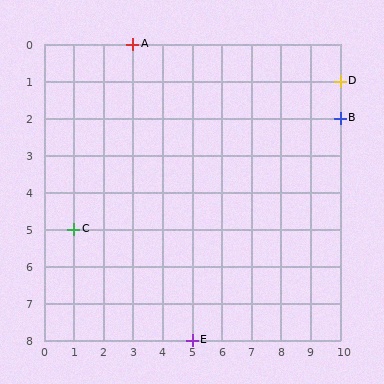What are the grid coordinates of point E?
Point E is at grid coordinates (5, 8).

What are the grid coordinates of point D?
Point D is at grid coordinates (10, 1).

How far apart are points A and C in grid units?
Points A and C are 2 columns and 5 rows apart (about 5.4 grid units diagonally).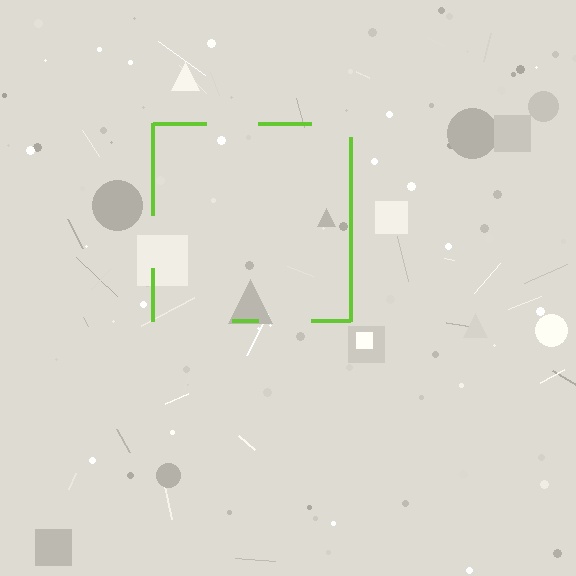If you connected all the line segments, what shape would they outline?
They would outline a square.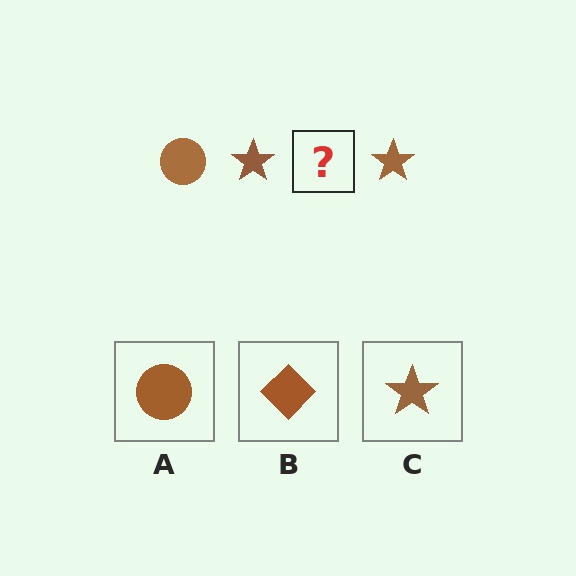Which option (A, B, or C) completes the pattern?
A.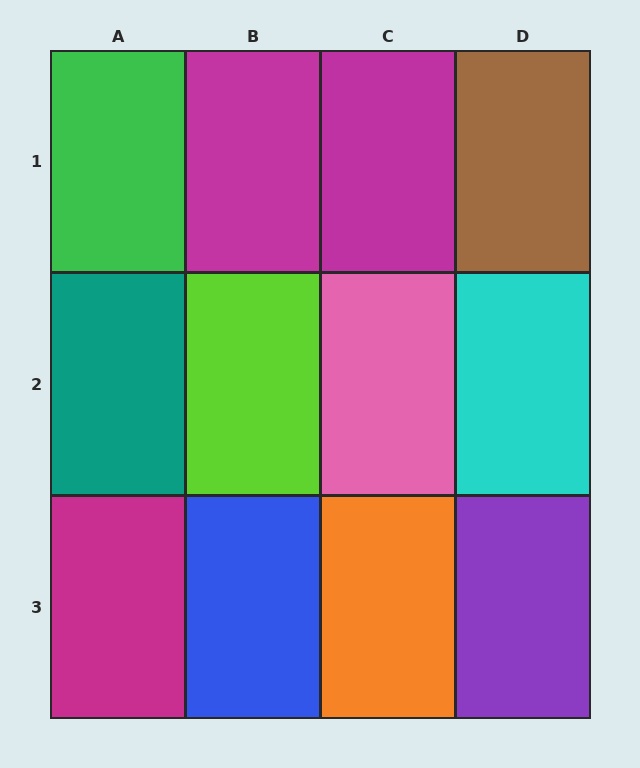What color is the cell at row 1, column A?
Green.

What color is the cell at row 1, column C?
Magenta.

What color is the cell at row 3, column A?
Magenta.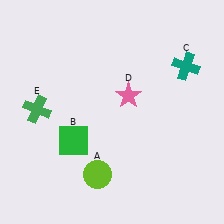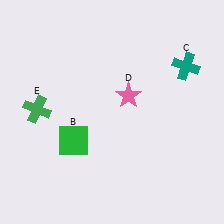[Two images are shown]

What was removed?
The lime circle (A) was removed in Image 2.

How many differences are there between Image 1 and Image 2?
There is 1 difference between the two images.